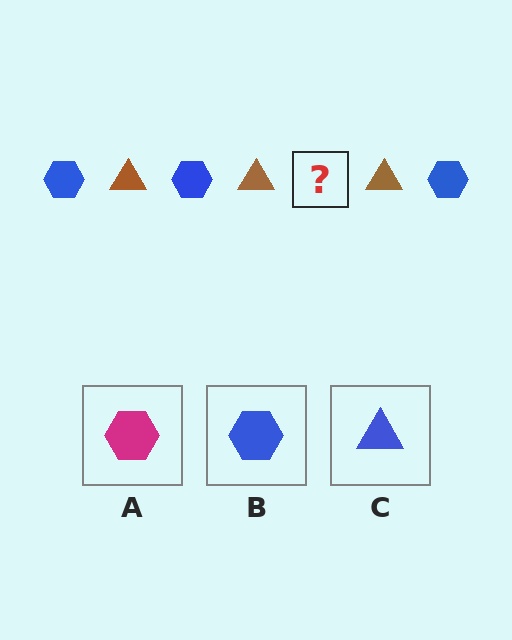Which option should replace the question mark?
Option B.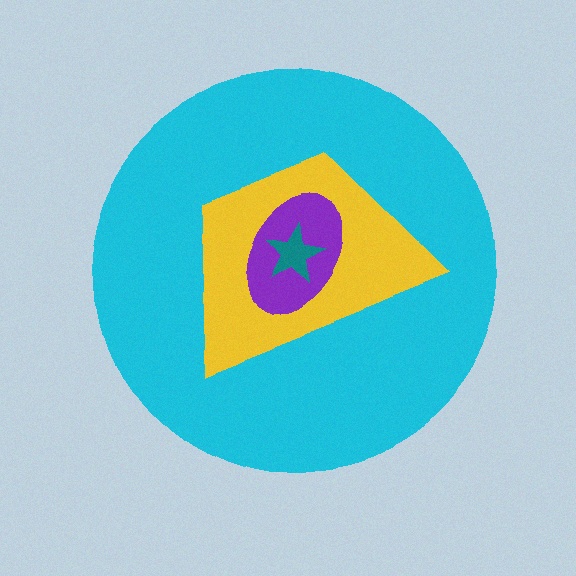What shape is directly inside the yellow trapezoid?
The purple ellipse.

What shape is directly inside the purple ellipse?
The teal star.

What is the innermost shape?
The teal star.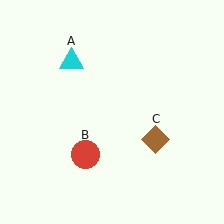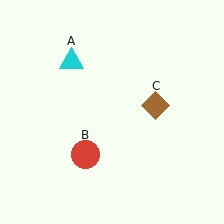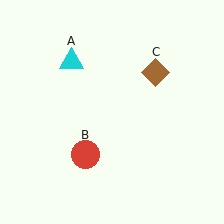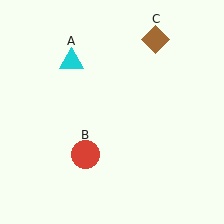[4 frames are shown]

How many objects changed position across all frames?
1 object changed position: brown diamond (object C).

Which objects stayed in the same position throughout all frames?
Cyan triangle (object A) and red circle (object B) remained stationary.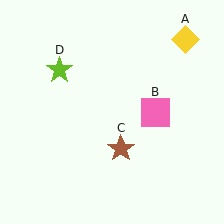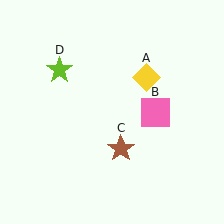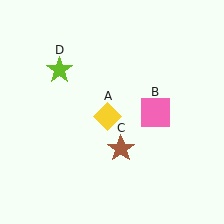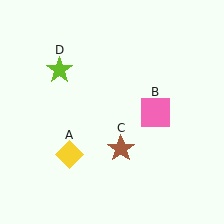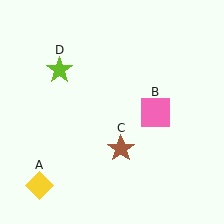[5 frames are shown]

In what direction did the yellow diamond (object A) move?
The yellow diamond (object A) moved down and to the left.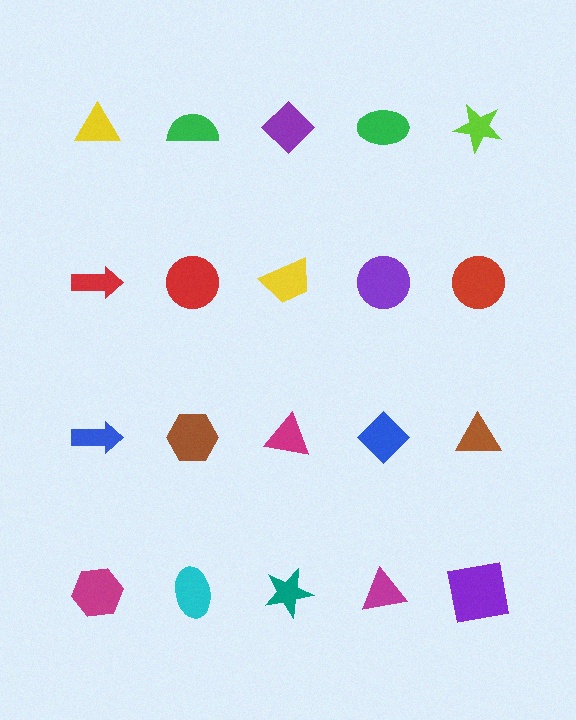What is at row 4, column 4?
A magenta triangle.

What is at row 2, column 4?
A purple circle.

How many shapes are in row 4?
5 shapes.